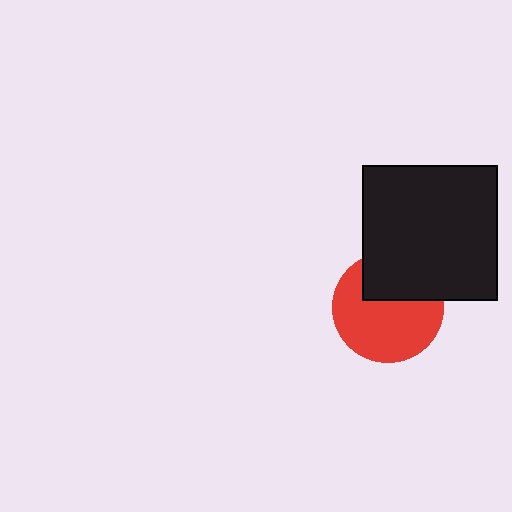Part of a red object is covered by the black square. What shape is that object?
It is a circle.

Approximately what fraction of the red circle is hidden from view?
Roughly 34% of the red circle is hidden behind the black square.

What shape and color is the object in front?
The object in front is a black square.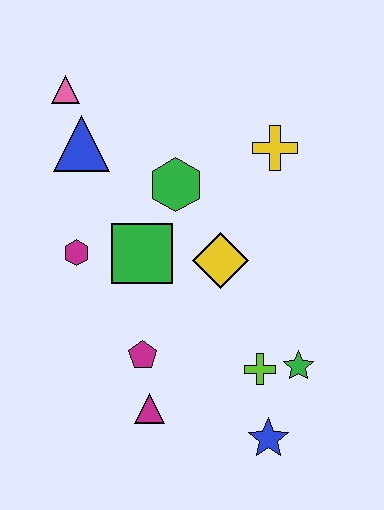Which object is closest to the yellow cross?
The green hexagon is closest to the yellow cross.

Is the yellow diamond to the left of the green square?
No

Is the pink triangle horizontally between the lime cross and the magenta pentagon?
No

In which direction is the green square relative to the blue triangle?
The green square is below the blue triangle.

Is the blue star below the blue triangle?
Yes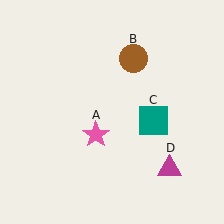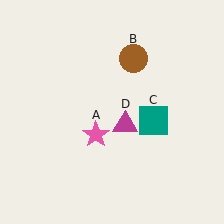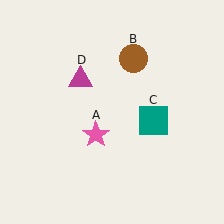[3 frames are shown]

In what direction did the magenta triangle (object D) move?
The magenta triangle (object D) moved up and to the left.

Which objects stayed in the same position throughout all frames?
Pink star (object A) and brown circle (object B) and teal square (object C) remained stationary.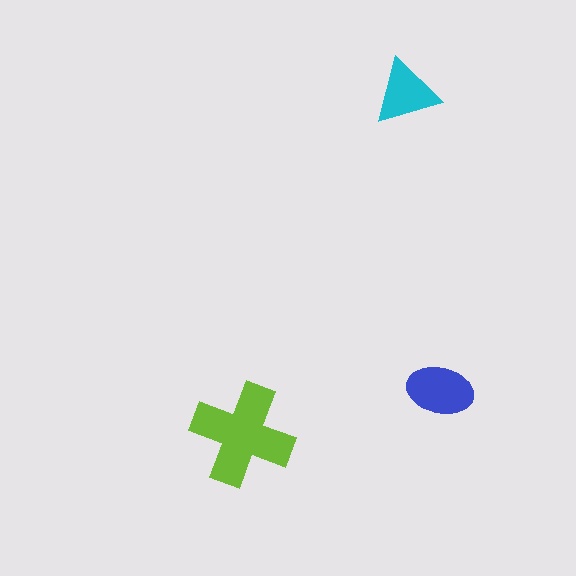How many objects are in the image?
There are 3 objects in the image.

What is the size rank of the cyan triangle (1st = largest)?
3rd.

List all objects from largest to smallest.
The lime cross, the blue ellipse, the cyan triangle.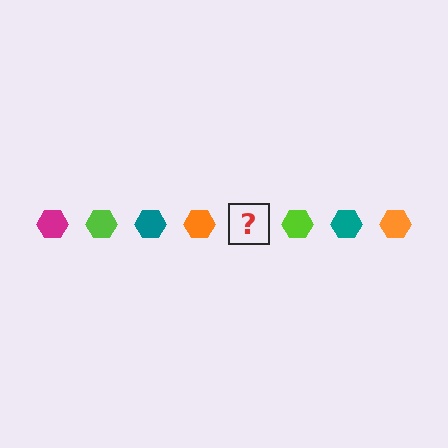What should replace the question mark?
The question mark should be replaced with a magenta hexagon.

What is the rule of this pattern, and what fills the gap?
The rule is that the pattern cycles through magenta, lime, teal, orange hexagons. The gap should be filled with a magenta hexagon.